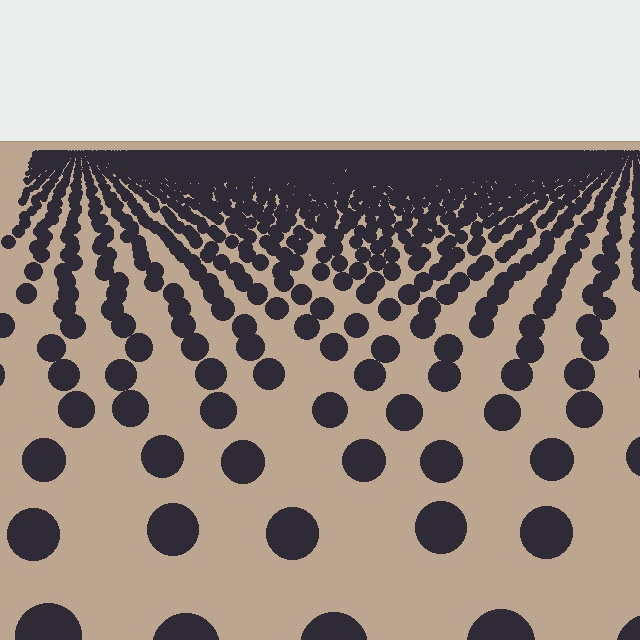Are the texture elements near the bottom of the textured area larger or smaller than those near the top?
Larger. Near the bottom, elements are closer to the viewer and appear at a bigger on-screen size.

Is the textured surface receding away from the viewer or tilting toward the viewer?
The surface is receding away from the viewer. Texture elements get smaller and denser toward the top.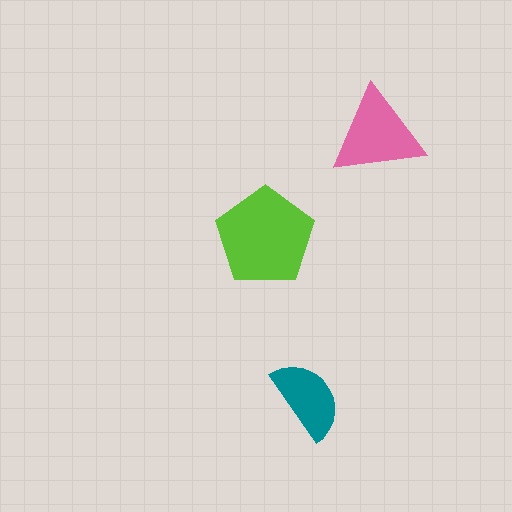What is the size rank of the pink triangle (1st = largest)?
2nd.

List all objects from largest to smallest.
The lime pentagon, the pink triangle, the teal semicircle.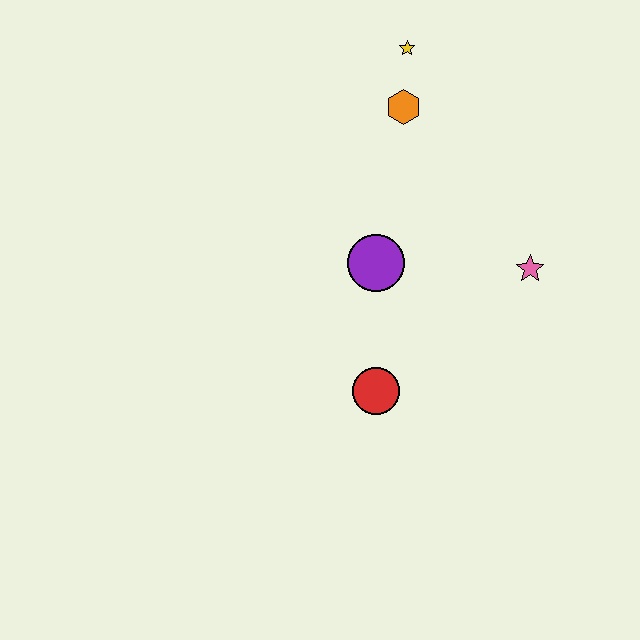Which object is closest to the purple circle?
The red circle is closest to the purple circle.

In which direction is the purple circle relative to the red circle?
The purple circle is above the red circle.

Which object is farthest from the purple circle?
The yellow star is farthest from the purple circle.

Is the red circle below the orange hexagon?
Yes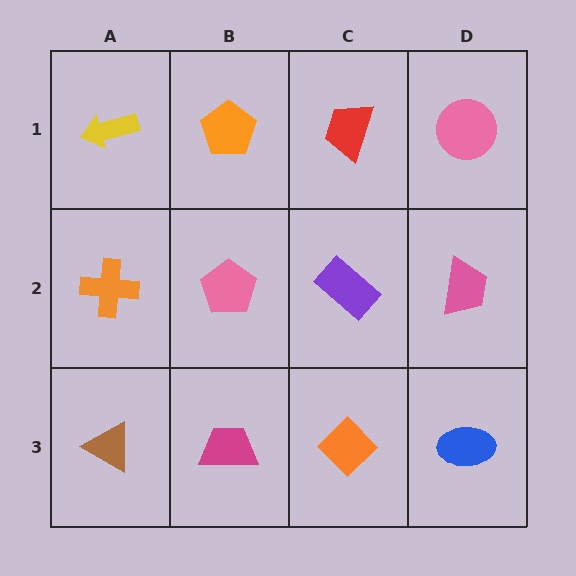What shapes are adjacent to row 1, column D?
A pink trapezoid (row 2, column D), a red trapezoid (row 1, column C).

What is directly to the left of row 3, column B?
A brown triangle.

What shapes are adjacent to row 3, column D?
A pink trapezoid (row 2, column D), an orange diamond (row 3, column C).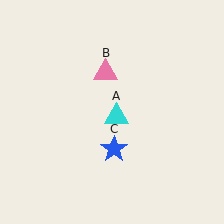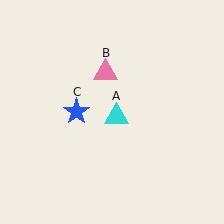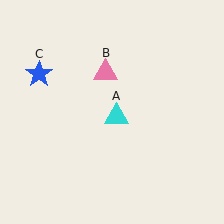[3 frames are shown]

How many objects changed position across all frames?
1 object changed position: blue star (object C).